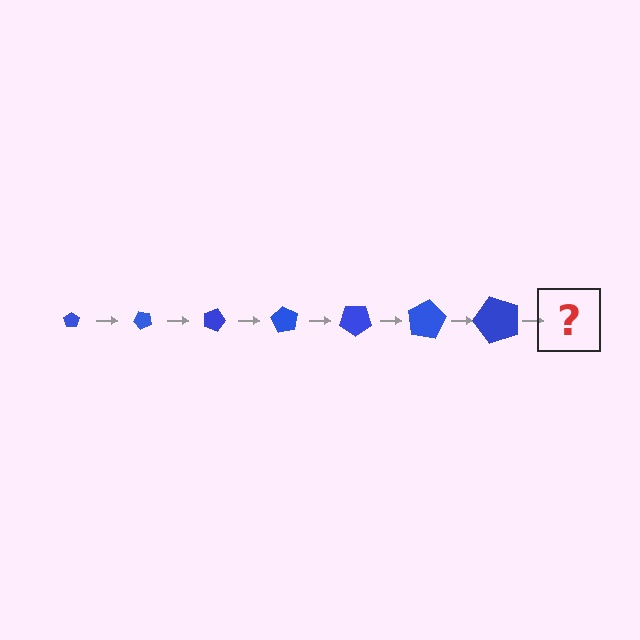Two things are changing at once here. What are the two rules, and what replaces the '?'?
The two rules are that the pentagon grows larger each step and it rotates 45 degrees each step. The '?' should be a pentagon, larger than the previous one and rotated 315 degrees from the start.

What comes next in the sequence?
The next element should be a pentagon, larger than the previous one and rotated 315 degrees from the start.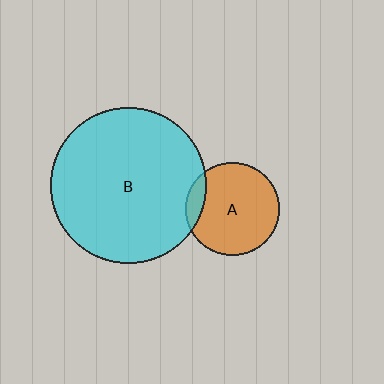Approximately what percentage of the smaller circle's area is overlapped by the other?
Approximately 10%.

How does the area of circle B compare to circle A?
Approximately 2.8 times.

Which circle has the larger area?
Circle B (cyan).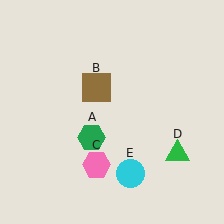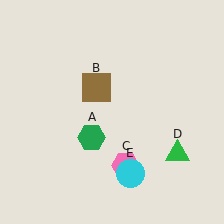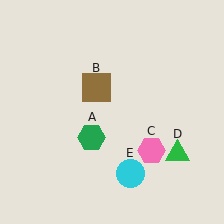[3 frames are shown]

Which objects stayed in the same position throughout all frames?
Green hexagon (object A) and brown square (object B) and green triangle (object D) and cyan circle (object E) remained stationary.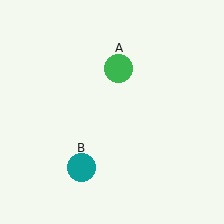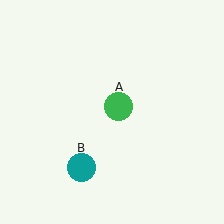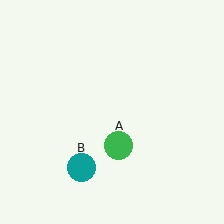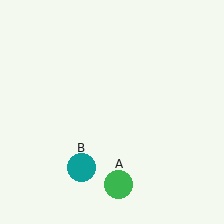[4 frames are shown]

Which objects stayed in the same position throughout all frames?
Teal circle (object B) remained stationary.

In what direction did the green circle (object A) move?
The green circle (object A) moved down.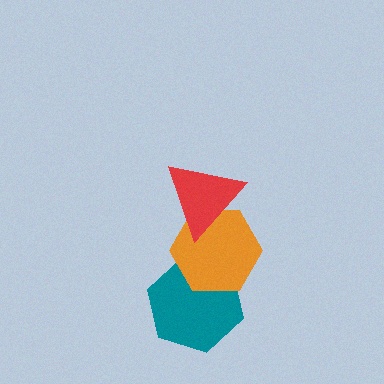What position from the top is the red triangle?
The red triangle is 1st from the top.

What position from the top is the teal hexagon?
The teal hexagon is 3rd from the top.